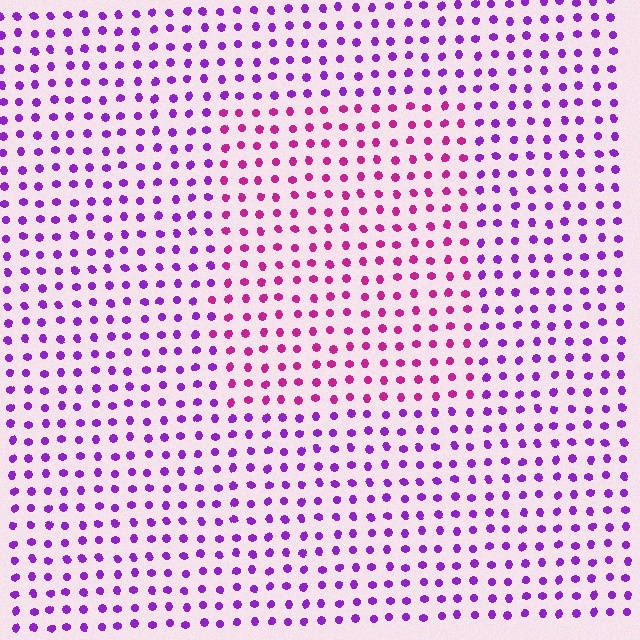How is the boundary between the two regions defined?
The boundary is defined purely by a slight shift in hue (about 39 degrees). Spacing, size, and orientation are identical on both sides.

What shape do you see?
I see a rectangle.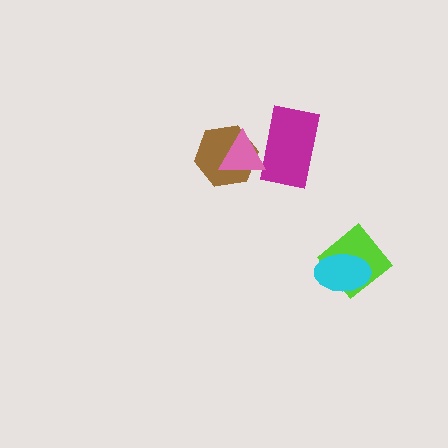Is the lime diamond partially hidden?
Yes, it is partially covered by another shape.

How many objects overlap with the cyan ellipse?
1 object overlaps with the cyan ellipse.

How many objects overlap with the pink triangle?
2 objects overlap with the pink triangle.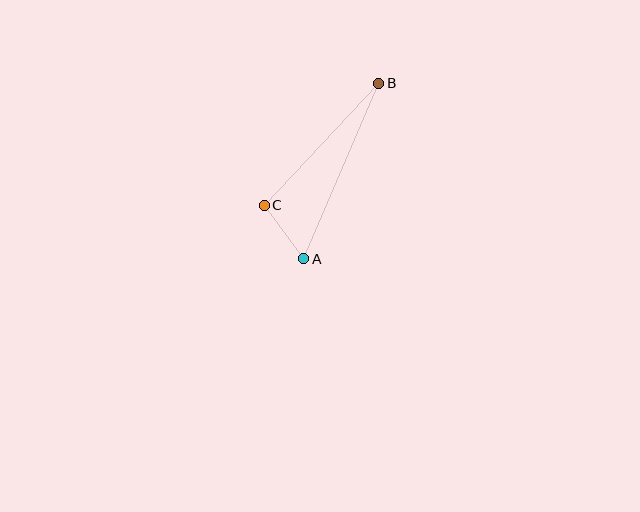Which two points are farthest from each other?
Points A and B are farthest from each other.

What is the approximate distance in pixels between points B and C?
The distance between B and C is approximately 167 pixels.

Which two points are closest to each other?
Points A and C are closest to each other.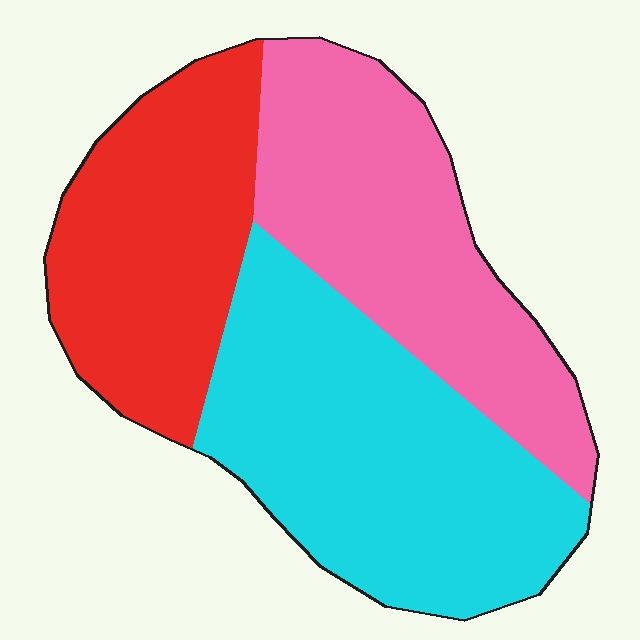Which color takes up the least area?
Red, at roughly 30%.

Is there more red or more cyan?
Cyan.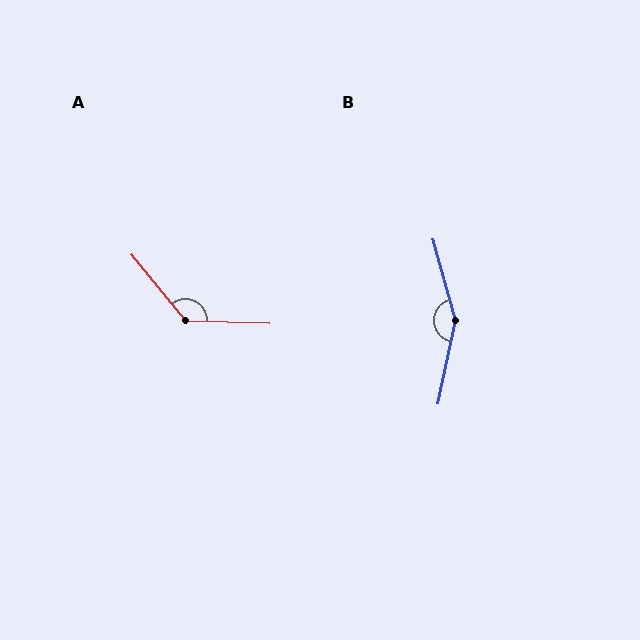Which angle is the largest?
B, at approximately 153 degrees.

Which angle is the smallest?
A, at approximately 131 degrees.